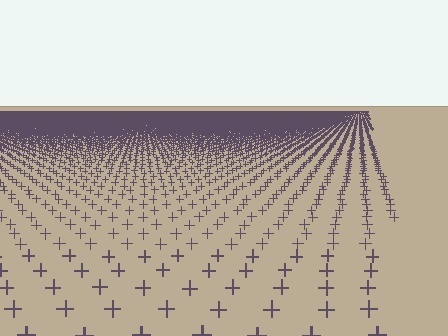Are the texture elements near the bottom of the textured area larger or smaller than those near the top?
Larger. Near the bottom, elements are closer to the viewer and appear at a bigger on-screen size.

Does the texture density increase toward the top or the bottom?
Density increases toward the top.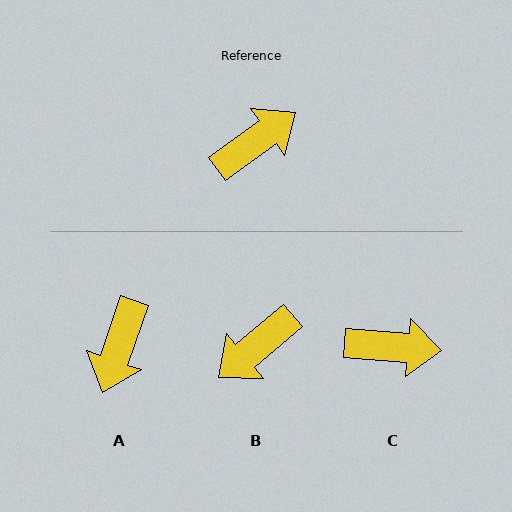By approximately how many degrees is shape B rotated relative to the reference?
Approximately 176 degrees clockwise.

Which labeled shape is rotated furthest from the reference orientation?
B, about 176 degrees away.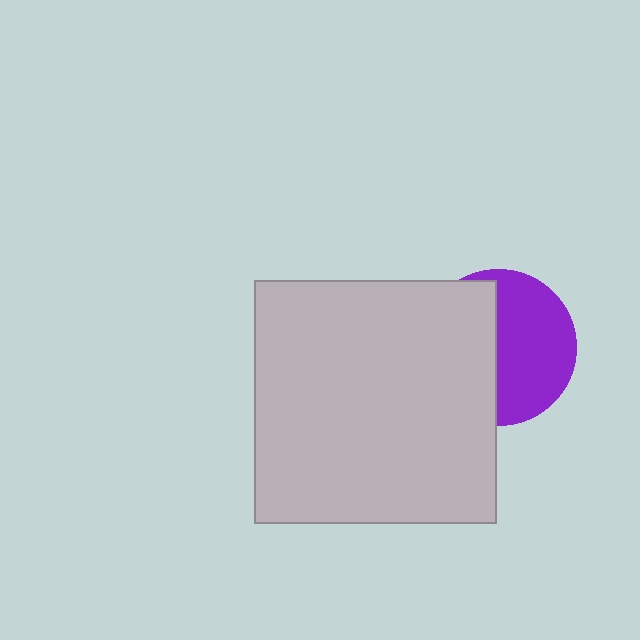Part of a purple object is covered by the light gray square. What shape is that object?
It is a circle.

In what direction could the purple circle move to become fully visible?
The purple circle could move right. That would shift it out from behind the light gray square entirely.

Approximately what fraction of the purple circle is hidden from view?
Roughly 48% of the purple circle is hidden behind the light gray square.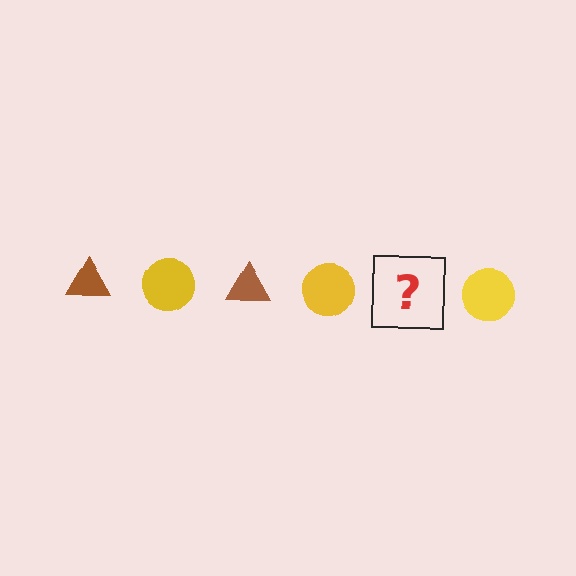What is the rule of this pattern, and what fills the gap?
The rule is that the pattern alternates between brown triangle and yellow circle. The gap should be filled with a brown triangle.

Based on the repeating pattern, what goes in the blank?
The blank should be a brown triangle.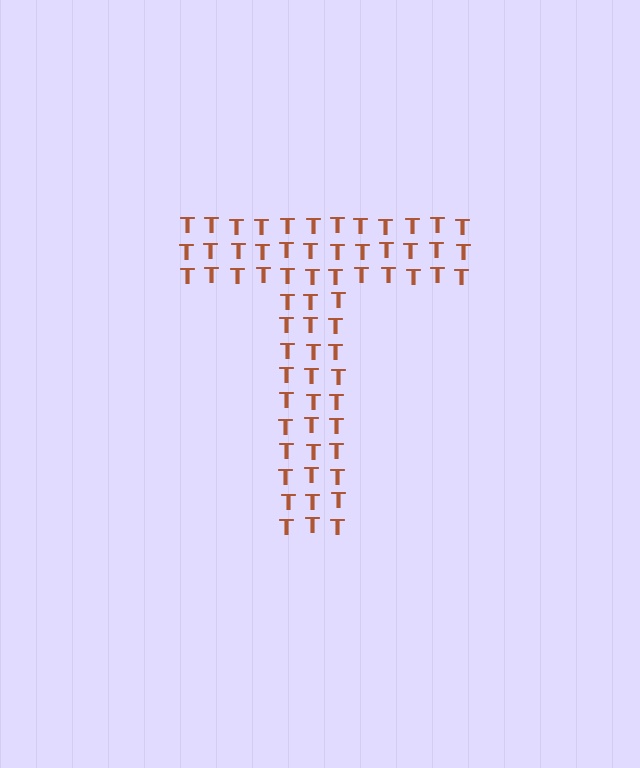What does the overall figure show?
The overall figure shows the letter T.